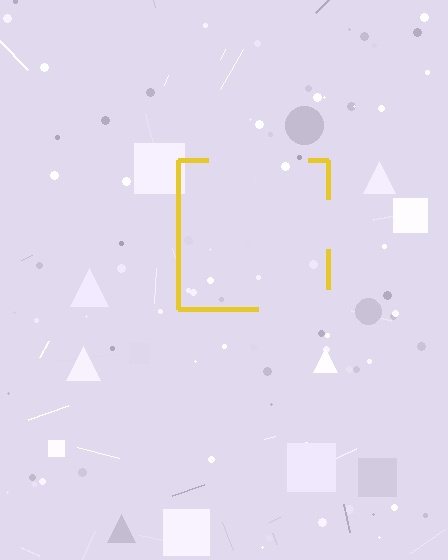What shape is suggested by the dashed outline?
The dashed outline suggests a square.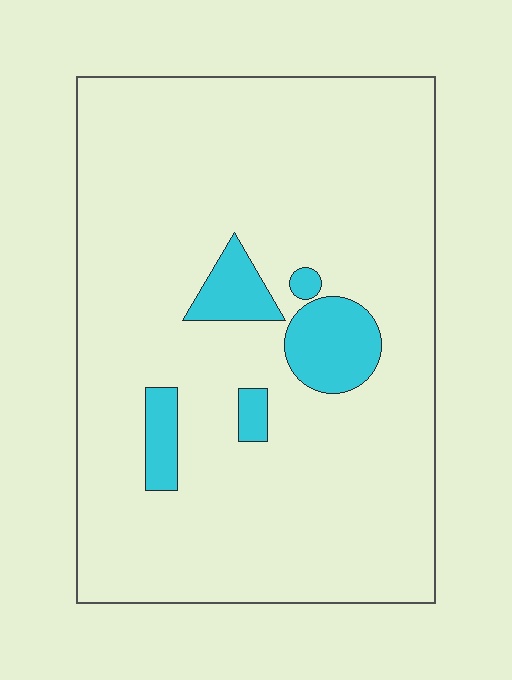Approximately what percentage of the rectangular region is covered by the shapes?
Approximately 10%.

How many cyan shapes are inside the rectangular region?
5.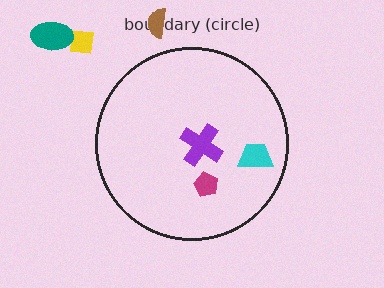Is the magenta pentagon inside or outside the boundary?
Inside.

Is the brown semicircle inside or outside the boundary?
Outside.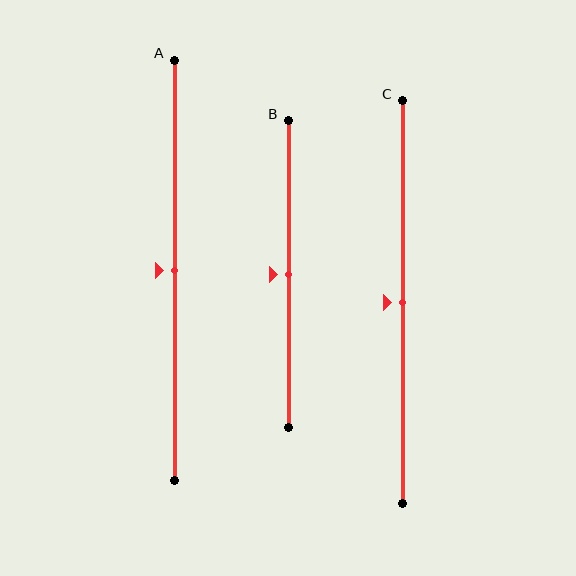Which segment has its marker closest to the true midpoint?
Segment A has its marker closest to the true midpoint.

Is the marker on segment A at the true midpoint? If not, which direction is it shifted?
Yes, the marker on segment A is at the true midpoint.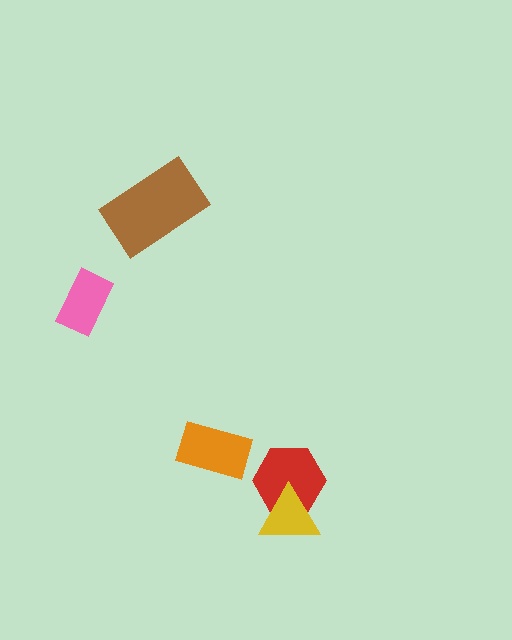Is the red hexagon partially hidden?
Yes, it is partially covered by another shape.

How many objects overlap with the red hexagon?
1 object overlaps with the red hexagon.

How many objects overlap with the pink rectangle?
0 objects overlap with the pink rectangle.